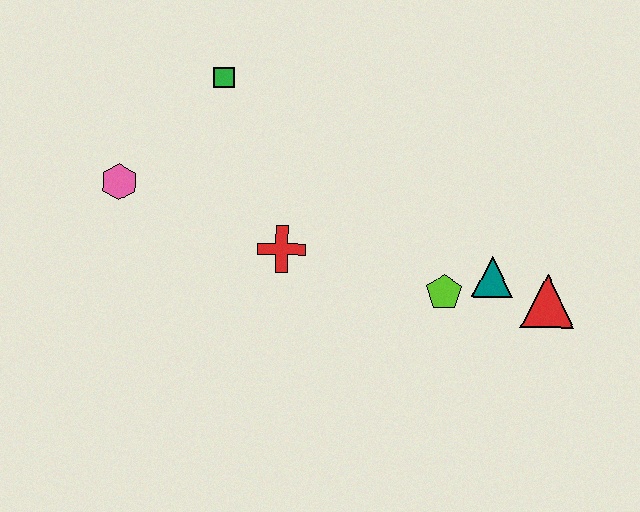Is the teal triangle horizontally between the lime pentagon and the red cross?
No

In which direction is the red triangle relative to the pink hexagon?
The red triangle is to the right of the pink hexagon.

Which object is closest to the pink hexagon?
The green square is closest to the pink hexagon.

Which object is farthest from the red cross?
The red triangle is farthest from the red cross.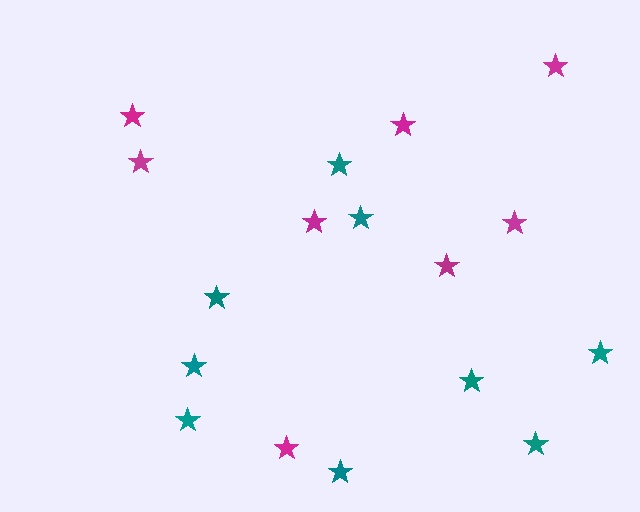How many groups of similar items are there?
There are 2 groups: one group of teal stars (9) and one group of magenta stars (8).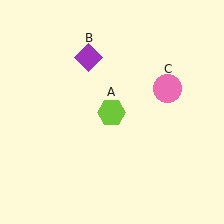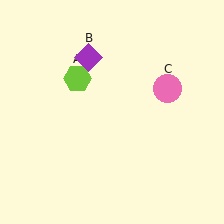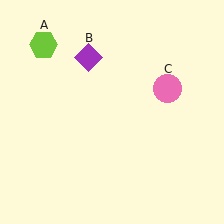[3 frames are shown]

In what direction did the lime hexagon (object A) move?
The lime hexagon (object A) moved up and to the left.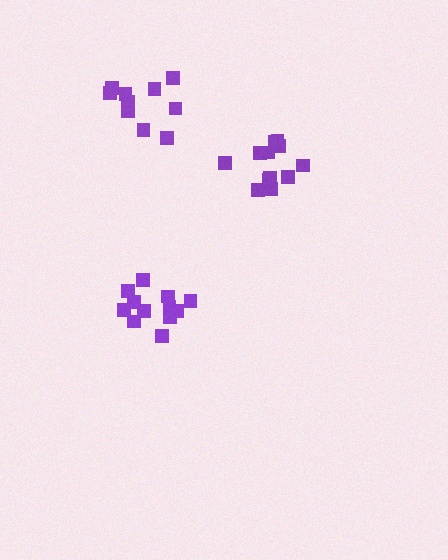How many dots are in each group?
Group 1: 12 dots, Group 2: 13 dots, Group 3: 11 dots (36 total).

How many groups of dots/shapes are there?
There are 3 groups.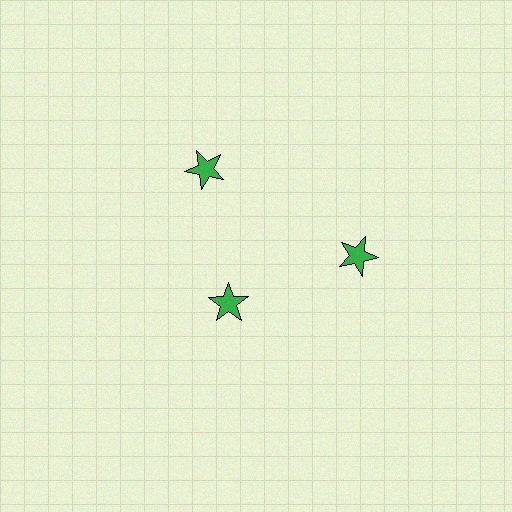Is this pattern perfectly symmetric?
No. The 3 green stars are arranged in a ring, but one element near the 7 o'clock position is pulled inward toward the center, breaking the 3-fold rotational symmetry.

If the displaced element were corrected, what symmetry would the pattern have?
It would have 3-fold rotational symmetry — the pattern would map onto itself every 120 degrees.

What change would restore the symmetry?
The symmetry would be restored by moving it outward, back onto the ring so that all 3 stars sit at equal angles and equal distance from the center.